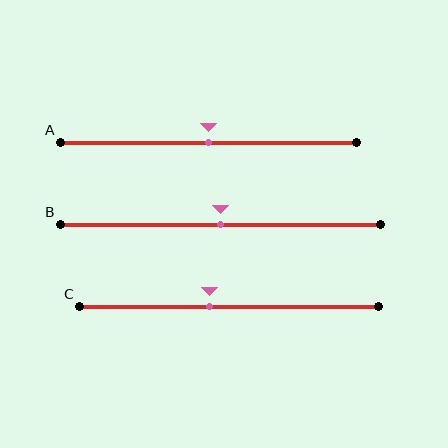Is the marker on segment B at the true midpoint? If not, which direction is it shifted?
Yes, the marker on segment B is at the true midpoint.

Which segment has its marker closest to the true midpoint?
Segment A has its marker closest to the true midpoint.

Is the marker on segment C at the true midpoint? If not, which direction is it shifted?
No, the marker on segment C is shifted to the left by about 7% of the segment length.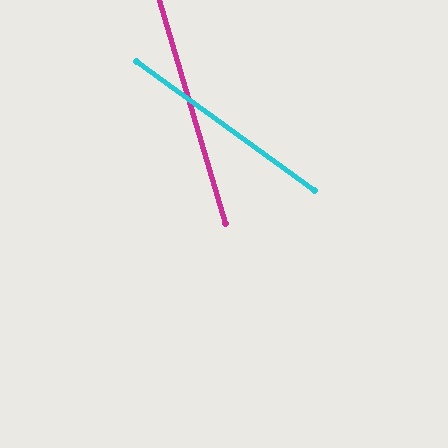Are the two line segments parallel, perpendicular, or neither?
Neither parallel nor perpendicular — they differ by about 37°.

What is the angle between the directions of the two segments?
Approximately 37 degrees.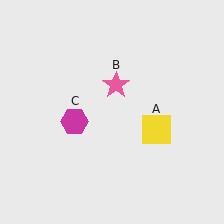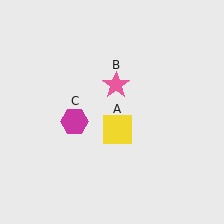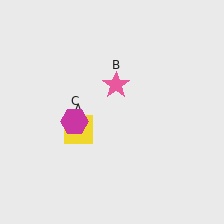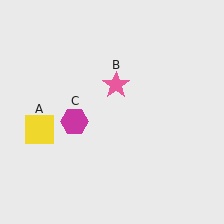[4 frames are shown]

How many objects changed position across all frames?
1 object changed position: yellow square (object A).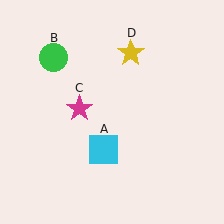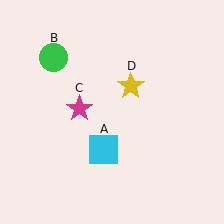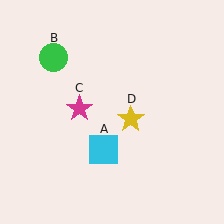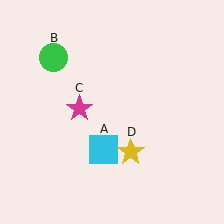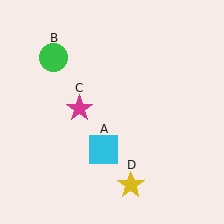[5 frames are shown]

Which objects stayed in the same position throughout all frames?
Cyan square (object A) and green circle (object B) and magenta star (object C) remained stationary.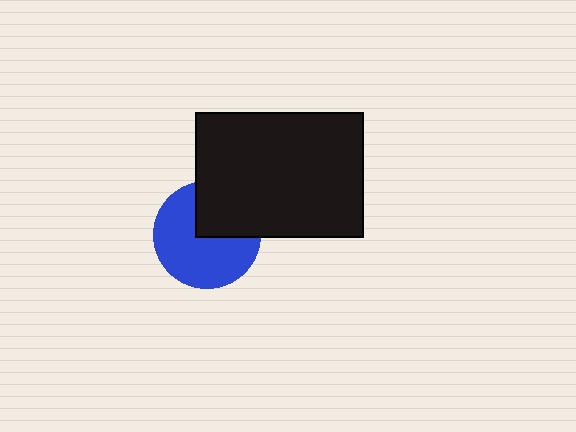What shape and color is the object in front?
The object in front is a black rectangle.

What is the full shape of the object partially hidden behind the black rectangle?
The partially hidden object is a blue circle.